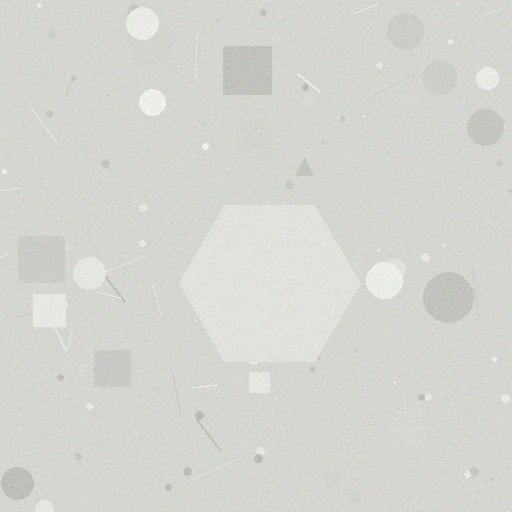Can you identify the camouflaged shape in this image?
The camouflaged shape is a hexagon.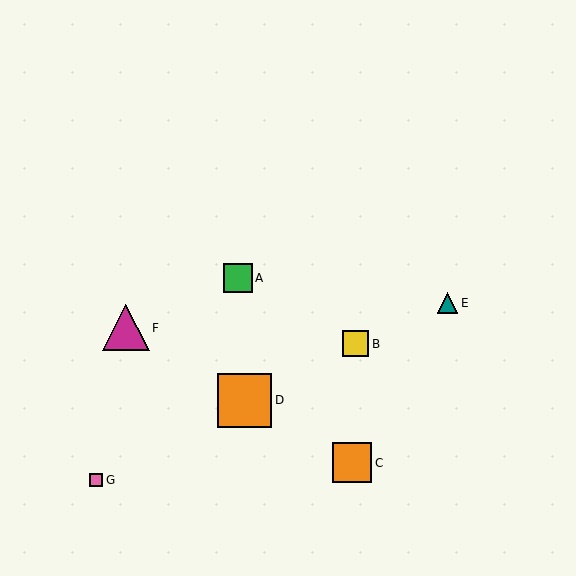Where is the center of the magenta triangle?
The center of the magenta triangle is at (126, 328).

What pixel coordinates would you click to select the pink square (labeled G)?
Click at (96, 480) to select the pink square G.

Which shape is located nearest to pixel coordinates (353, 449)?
The orange square (labeled C) at (352, 463) is nearest to that location.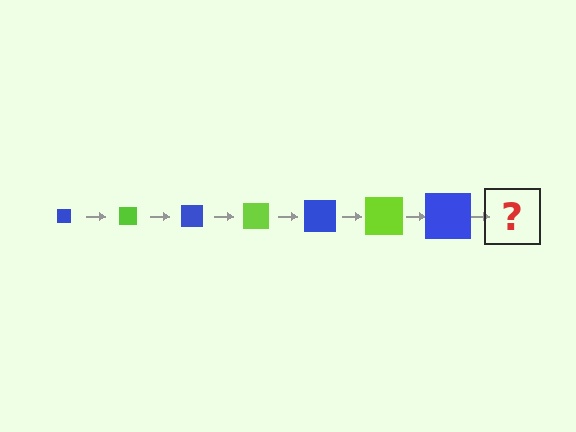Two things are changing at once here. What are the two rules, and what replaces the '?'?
The two rules are that the square grows larger each step and the color cycles through blue and lime. The '?' should be a lime square, larger than the previous one.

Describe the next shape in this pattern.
It should be a lime square, larger than the previous one.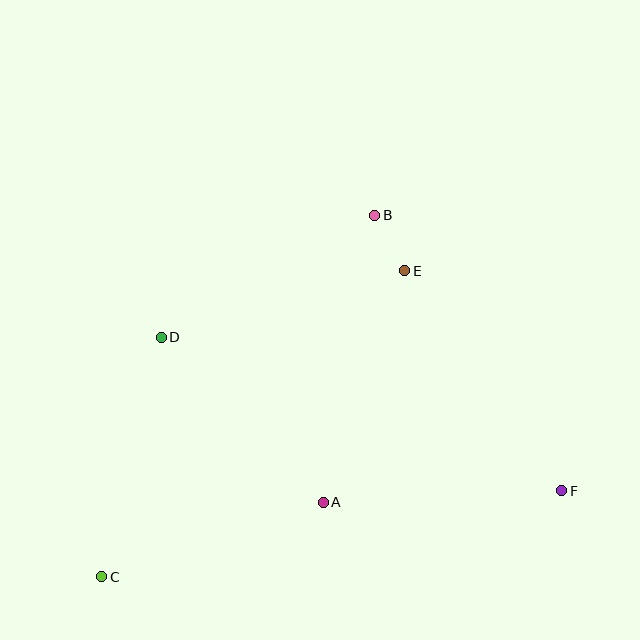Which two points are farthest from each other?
Points C and F are farthest from each other.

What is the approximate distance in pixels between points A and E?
The distance between A and E is approximately 246 pixels.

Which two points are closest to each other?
Points B and E are closest to each other.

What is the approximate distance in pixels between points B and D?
The distance between B and D is approximately 246 pixels.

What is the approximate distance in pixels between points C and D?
The distance between C and D is approximately 247 pixels.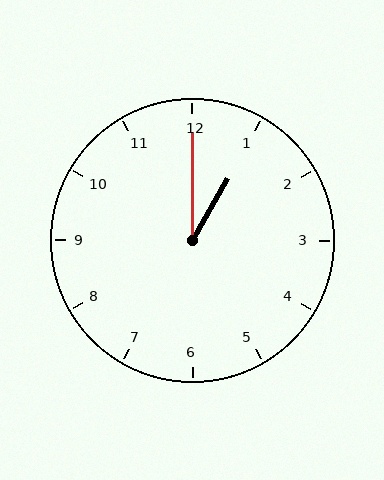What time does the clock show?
1:00.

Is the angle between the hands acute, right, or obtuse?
It is acute.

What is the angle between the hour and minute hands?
Approximately 30 degrees.